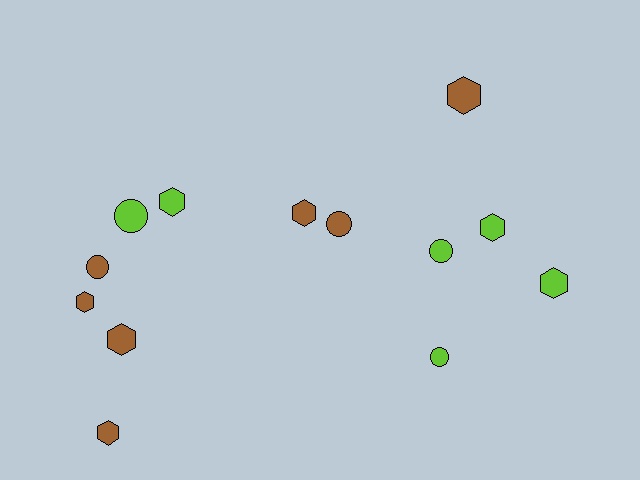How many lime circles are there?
There are 3 lime circles.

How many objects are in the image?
There are 13 objects.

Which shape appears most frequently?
Hexagon, with 8 objects.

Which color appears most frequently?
Brown, with 7 objects.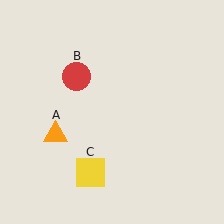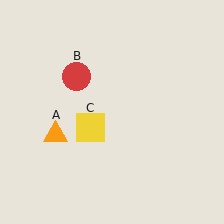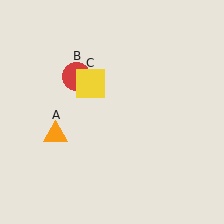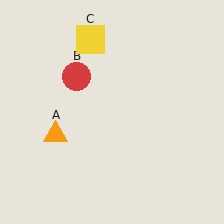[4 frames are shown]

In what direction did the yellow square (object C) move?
The yellow square (object C) moved up.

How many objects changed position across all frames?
1 object changed position: yellow square (object C).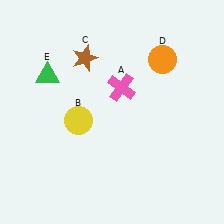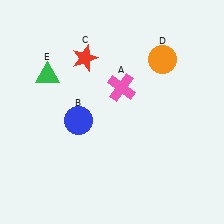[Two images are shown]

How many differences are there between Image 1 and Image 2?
There are 2 differences between the two images.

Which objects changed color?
B changed from yellow to blue. C changed from brown to red.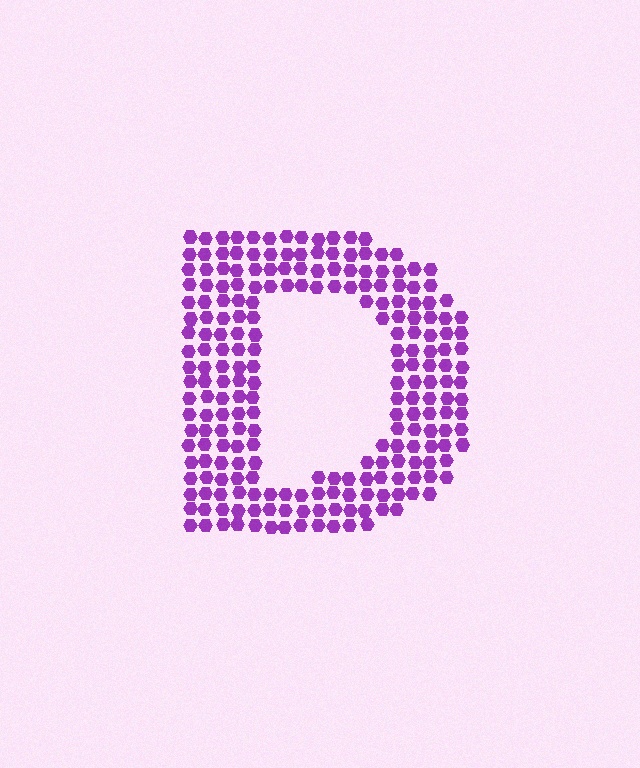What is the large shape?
The large shape is the letter D.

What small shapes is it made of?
It is made of small hexagons.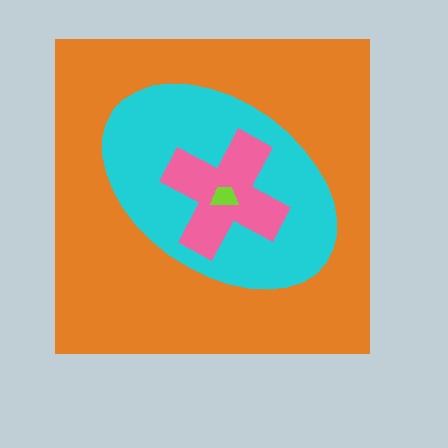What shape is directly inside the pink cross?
The lime trapezoid.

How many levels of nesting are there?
4.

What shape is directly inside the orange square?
The cyan ellipse.